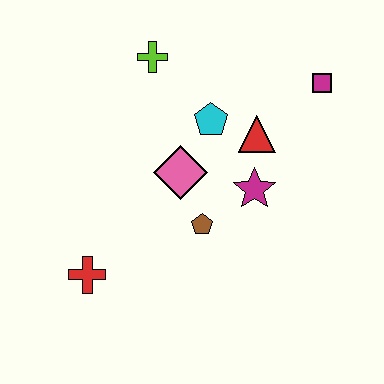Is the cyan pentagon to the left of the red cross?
No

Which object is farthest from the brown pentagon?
The magenta square is farthest from the brown pentagon.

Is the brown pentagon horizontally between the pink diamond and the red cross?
No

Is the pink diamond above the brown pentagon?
Yes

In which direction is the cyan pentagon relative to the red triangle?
The cyan pentagon is to the left of the red triangle.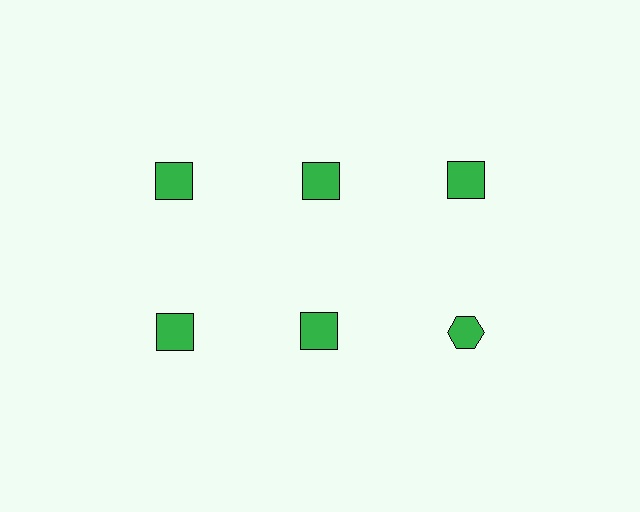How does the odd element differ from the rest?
It has a different shape: hexagon instead of square.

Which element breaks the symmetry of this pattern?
The green hexagon in the second row, center column breaks the symmetry. All other shapes are green squares.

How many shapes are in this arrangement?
There are 6 shapes arranged in a grid pattern.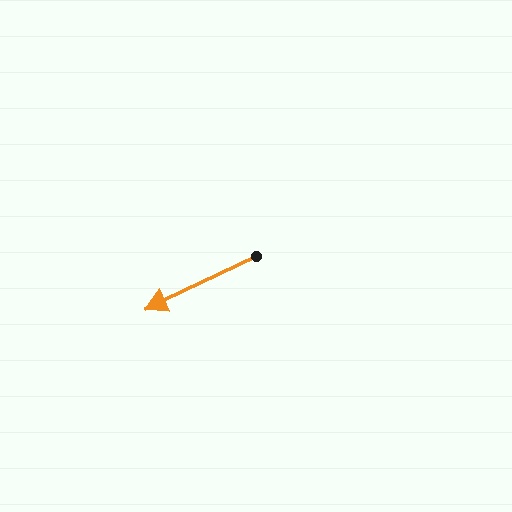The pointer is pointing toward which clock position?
Roughly 8 o'clock.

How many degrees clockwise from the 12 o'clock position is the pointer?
Approximately 244 degrees.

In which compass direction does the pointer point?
Southwest.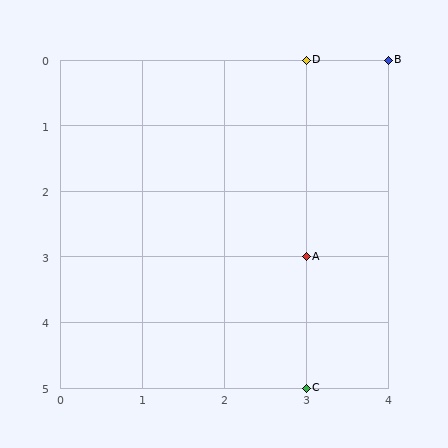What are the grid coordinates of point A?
Point A is at grid coordinates (3, 3).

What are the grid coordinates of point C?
Point C is at grid coordinates (3, 5).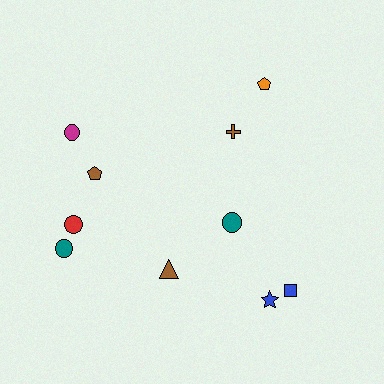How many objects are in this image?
There are 10 objects.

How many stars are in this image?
There is 1 star.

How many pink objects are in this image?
There are no pink objects.